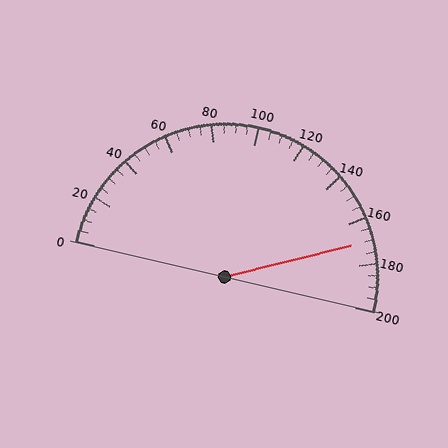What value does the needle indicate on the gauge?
The needle indicates approximately 170.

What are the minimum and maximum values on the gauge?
The gauge ranges from 0 to 200.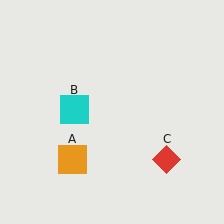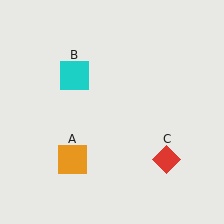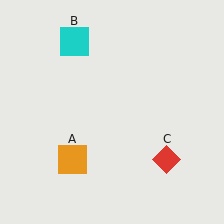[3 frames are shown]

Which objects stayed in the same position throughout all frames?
Orange square (object A) and red diamond (object C) remained stationary.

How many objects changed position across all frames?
1 object changed position: cyan square (object B).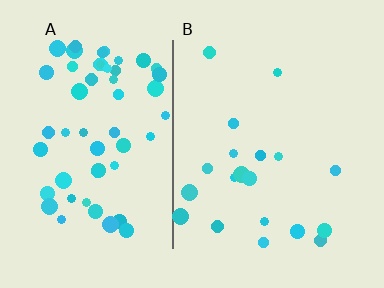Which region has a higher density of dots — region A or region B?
A (the left).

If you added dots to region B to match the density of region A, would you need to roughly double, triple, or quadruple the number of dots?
Approximately triple.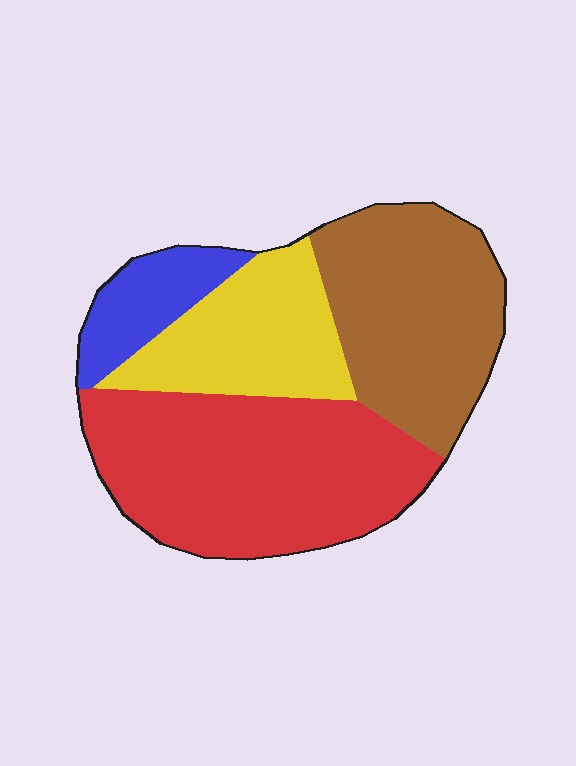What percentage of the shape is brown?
Brown takes up about one third (1/3) of the shape.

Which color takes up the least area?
Blue, at roughly 10%.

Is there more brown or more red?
Red.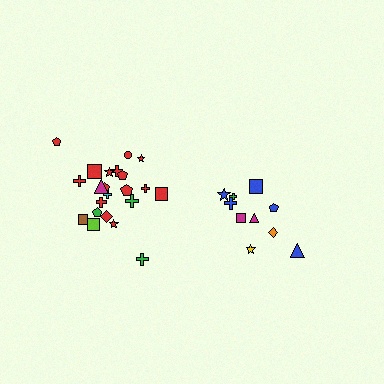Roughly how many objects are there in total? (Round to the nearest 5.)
Roughly 30 objects in total.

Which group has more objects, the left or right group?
The left group.